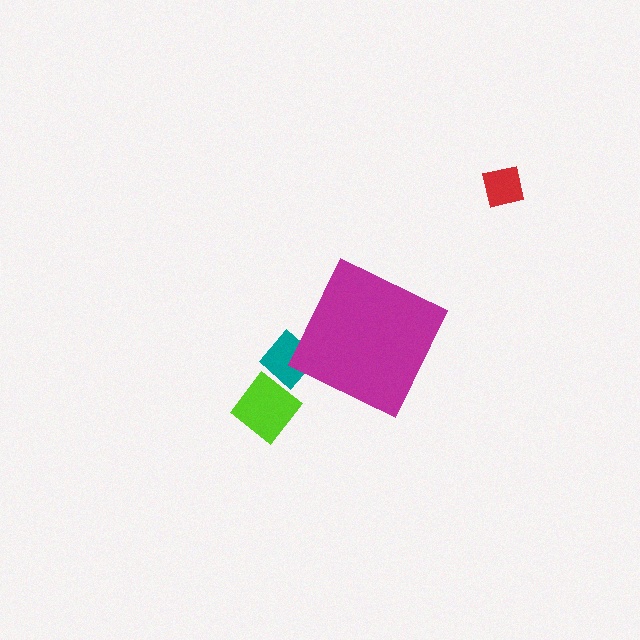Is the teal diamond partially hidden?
Yes, the teal diamond is partially hidden behind the magenta diamond.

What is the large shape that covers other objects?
A magenta diamond.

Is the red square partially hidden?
No, the red square is fully visible.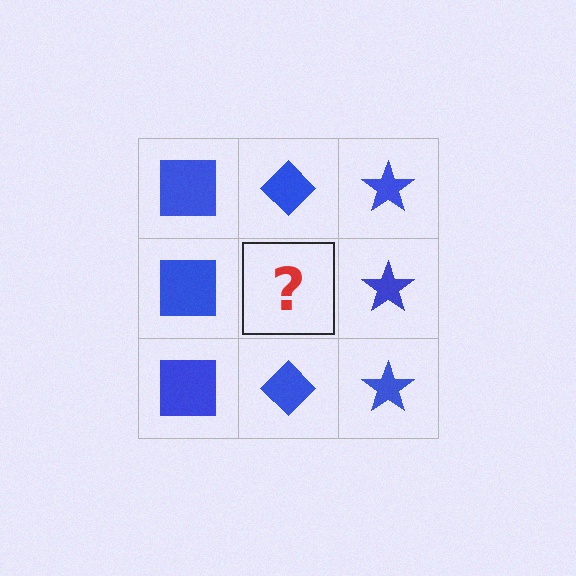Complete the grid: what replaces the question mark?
The question mark should be replaced with a blue diamond.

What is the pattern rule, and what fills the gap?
The rule is that each column has a consistent shape. The gap should be filled with a blue diamond.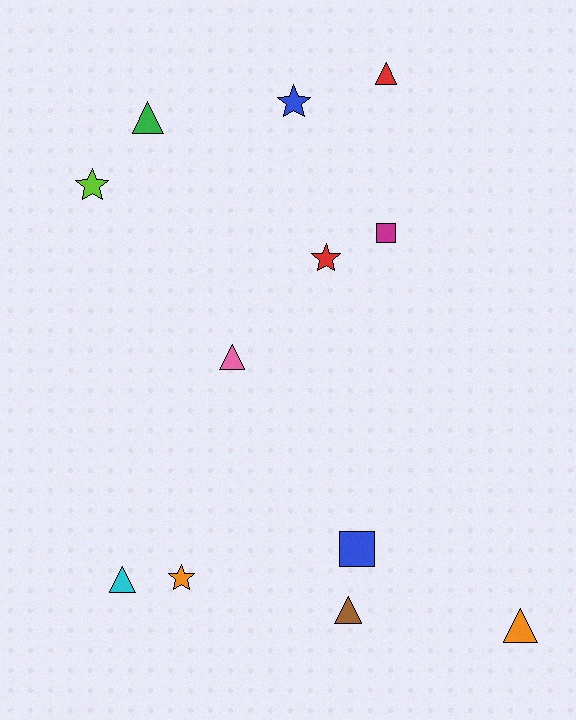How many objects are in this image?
There are 12 objects.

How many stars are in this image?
There are 4 stars.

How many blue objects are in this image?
There are 2 blue objects.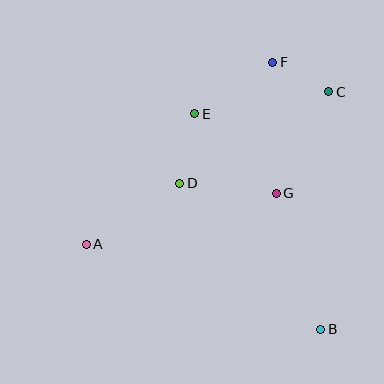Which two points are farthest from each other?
Points A and C are farthest from each other.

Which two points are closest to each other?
Points C and F are closest to each other.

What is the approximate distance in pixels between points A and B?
The distance between A and B is approximately 250 pixels.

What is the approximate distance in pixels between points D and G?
The distance between D and G is approximately 97 pixels.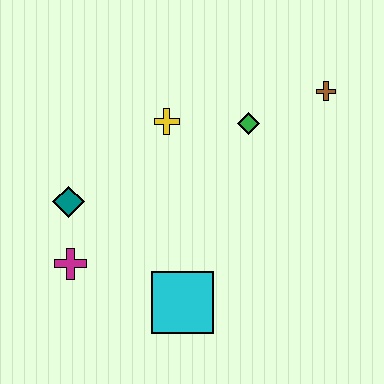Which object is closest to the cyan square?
The magenta cross is closest to the cyan square.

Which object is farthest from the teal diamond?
The brown cross is farthest from the teal diamond.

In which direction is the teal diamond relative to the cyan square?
The teal diamond is to the left of the cyan square.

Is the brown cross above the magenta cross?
Yes